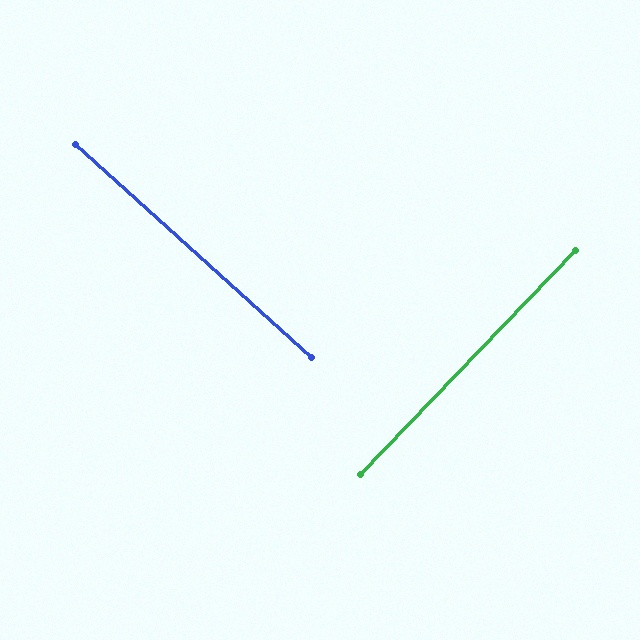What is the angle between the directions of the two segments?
Approximately 88 degrees.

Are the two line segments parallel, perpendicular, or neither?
Perpendicular — they meet at approximately 88°.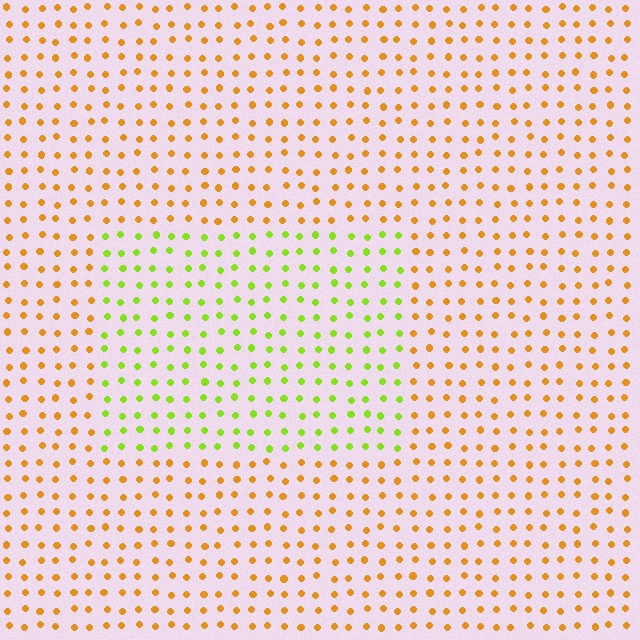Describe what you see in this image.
The image is filled with small orange elements in a uniform arrangement. A rectangle-shaped region is visible where the elements are tinted to a slightly different hue, forming a subtle color boundary.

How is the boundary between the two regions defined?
The boundary is defined purely by a slight shift in hue (about 53 degrees). Spacing, size, and orientation are identical on both sides.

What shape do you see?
I see a rectangle.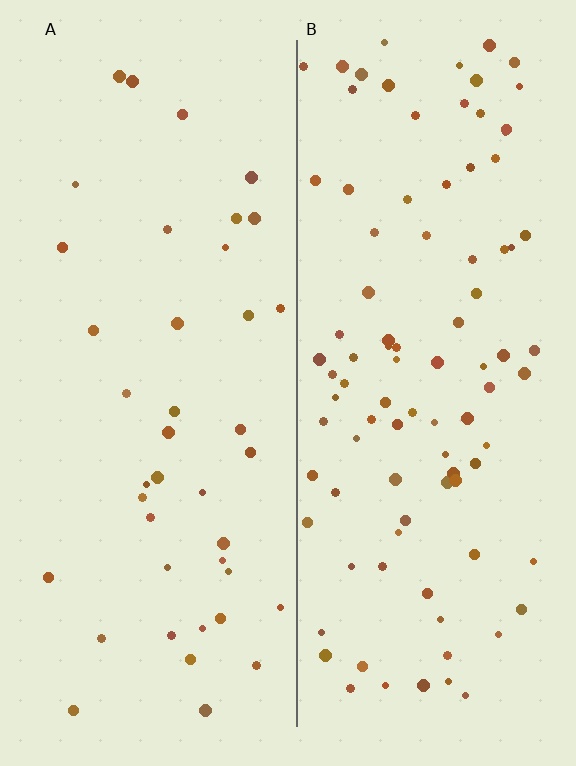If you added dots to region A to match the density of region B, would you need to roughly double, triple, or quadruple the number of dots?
Approximately double.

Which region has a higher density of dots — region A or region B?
B (the right).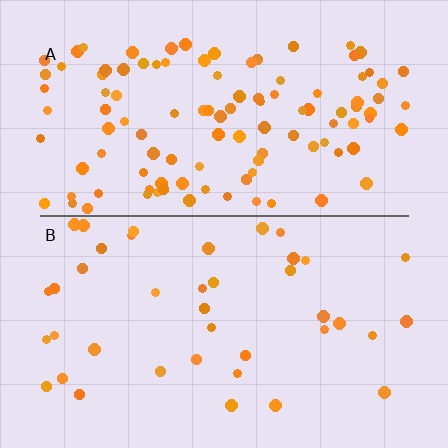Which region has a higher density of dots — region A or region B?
A (the top).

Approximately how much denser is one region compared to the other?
Approximately 2.7× — region A over region B.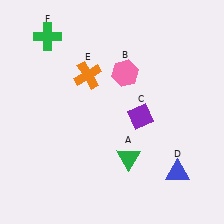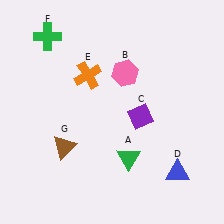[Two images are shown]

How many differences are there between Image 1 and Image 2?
There is 1 difference between the two images.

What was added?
A brown triangle (G) was added in Image 2.